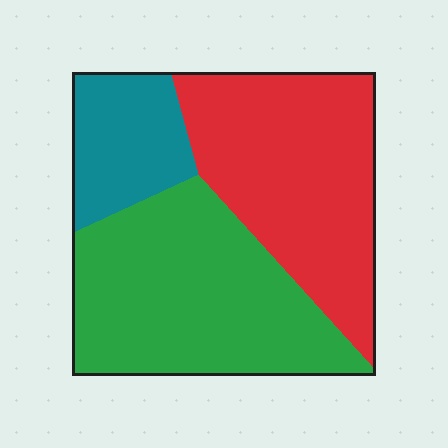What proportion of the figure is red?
Red takes up between a quarter and a half of the figure.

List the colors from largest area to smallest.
From largest to smallest: green, red, teal.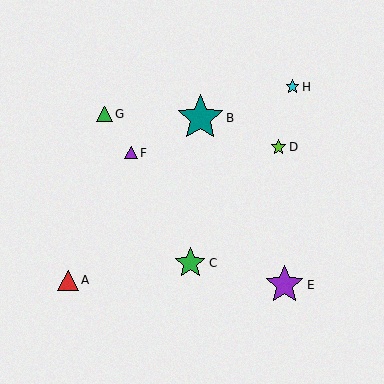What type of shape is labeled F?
Shape F is a purple triangle.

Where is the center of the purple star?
The center of the purple star is at (284, 285).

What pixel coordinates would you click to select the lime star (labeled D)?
Click at (278, 147) to select the lime star D.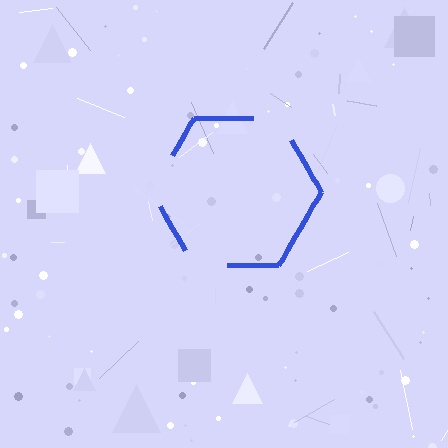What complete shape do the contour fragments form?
The contour fragments form a hexagon.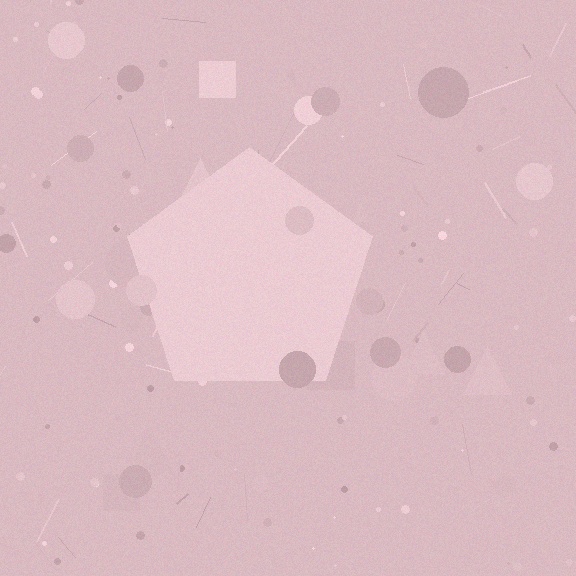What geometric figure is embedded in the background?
A pentagon is embedded in the background.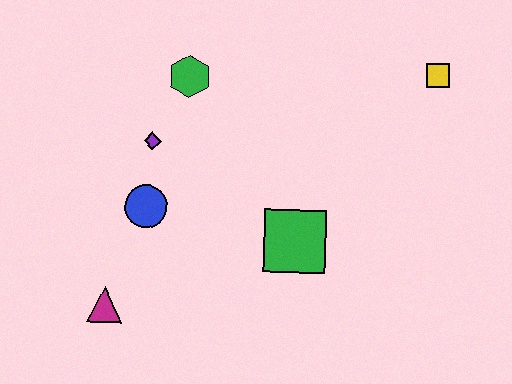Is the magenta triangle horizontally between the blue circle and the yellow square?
No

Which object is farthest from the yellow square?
The magenta triangle is farthest from the yellow square.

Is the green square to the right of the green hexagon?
Yes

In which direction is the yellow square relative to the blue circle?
The yellow square is to the right of the blue circle.